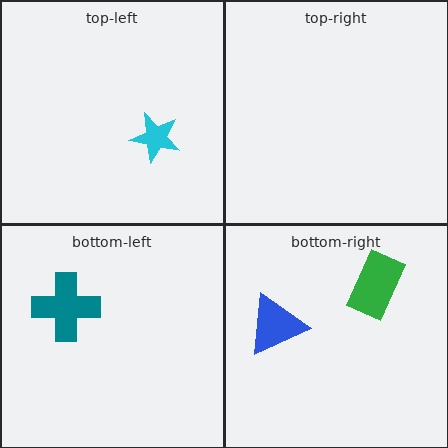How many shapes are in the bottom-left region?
1.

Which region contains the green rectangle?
The bottom-right region.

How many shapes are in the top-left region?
1.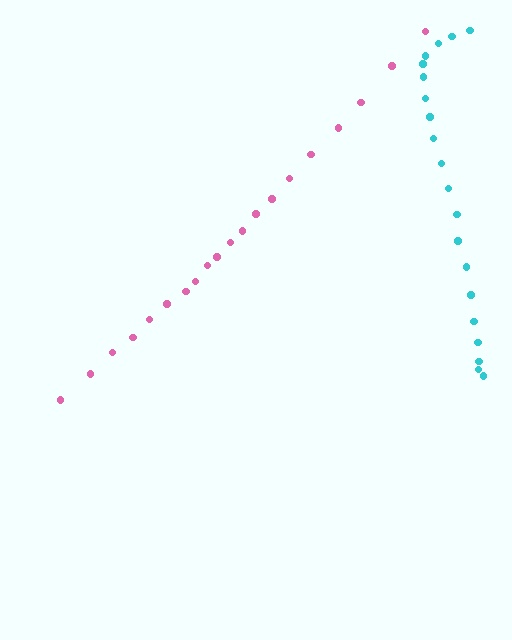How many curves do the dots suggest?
There are 2 distinct paths.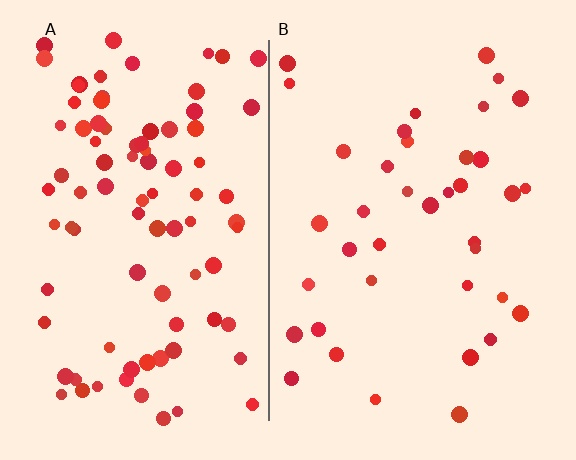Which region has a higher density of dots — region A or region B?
A (the left).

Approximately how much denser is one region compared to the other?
Approximately 2.3× — region A over region B.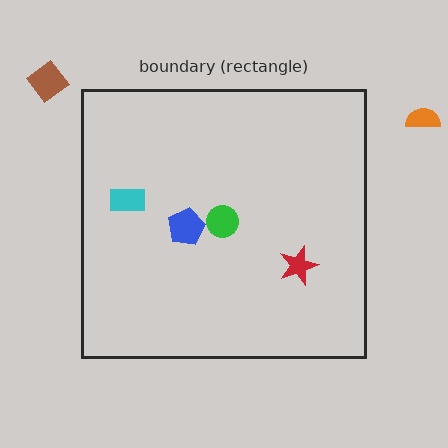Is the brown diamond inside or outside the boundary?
Outside.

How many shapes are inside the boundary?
4 inside, 2 outside.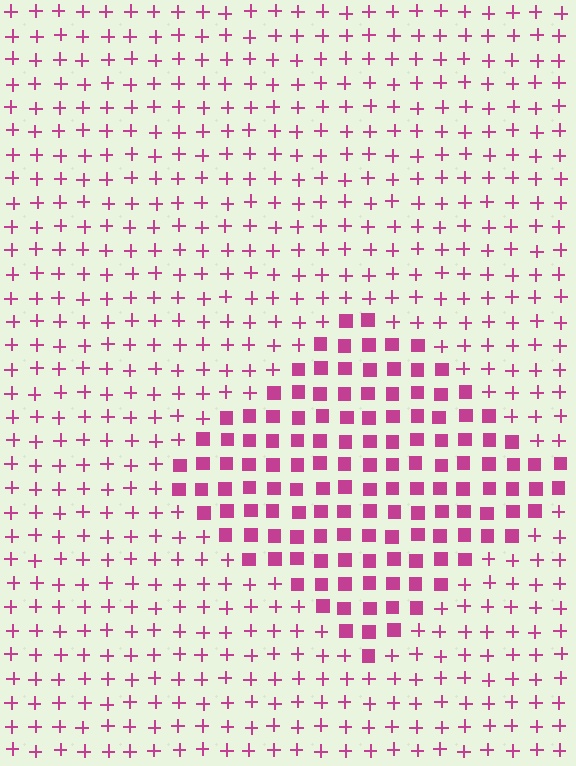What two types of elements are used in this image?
The image uses squares inside the diamond region and plus signs outside it.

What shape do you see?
I see a diamond.